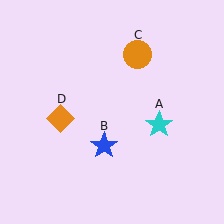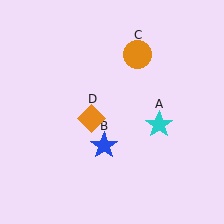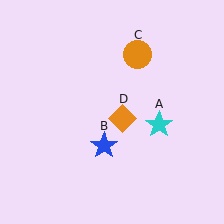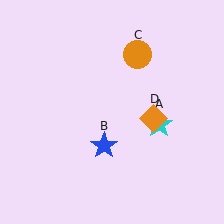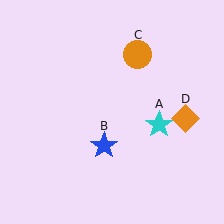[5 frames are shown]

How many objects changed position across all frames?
1 object changed position: orange diamond (object D).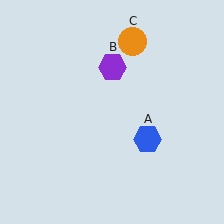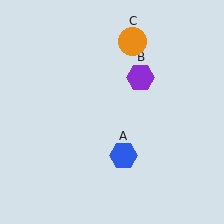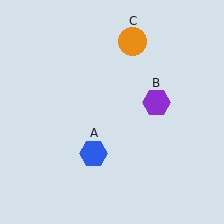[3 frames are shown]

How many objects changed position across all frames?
2 objects changed position: blue hexagon (object A), purple hexagon (object B).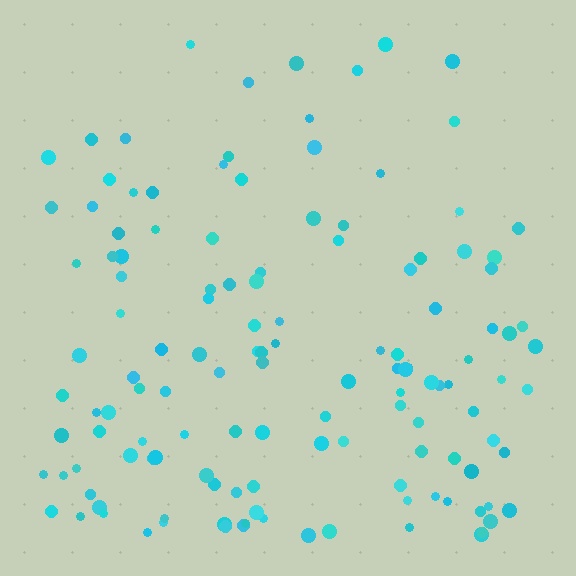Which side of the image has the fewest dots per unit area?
The top.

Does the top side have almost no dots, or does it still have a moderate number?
Still a moderate number, just noticeably fewer than the bottom.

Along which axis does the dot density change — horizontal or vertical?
Vertical.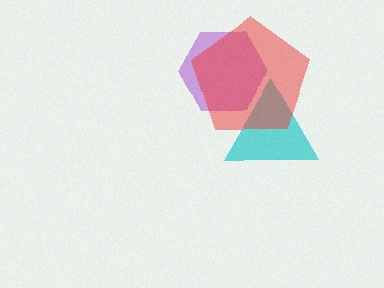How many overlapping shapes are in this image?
There are 3 overlapping shapes in the image.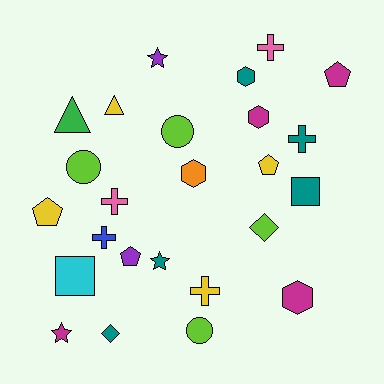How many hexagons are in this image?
There are 4 hexagons.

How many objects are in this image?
There are 25 objects.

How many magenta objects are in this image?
There are 4 magenta objects.